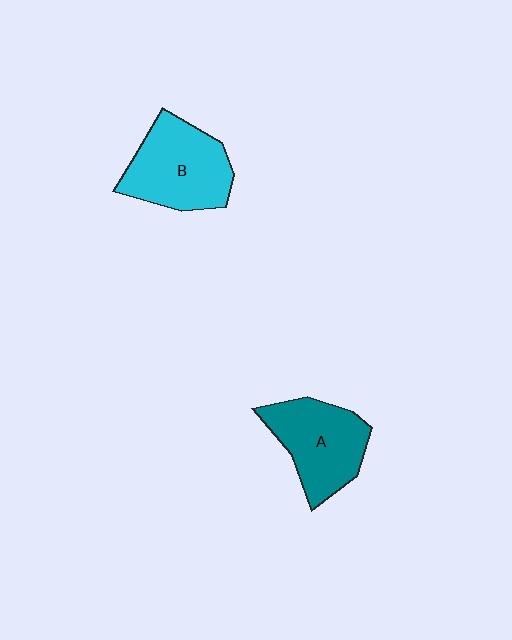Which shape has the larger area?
Shape B (cyan).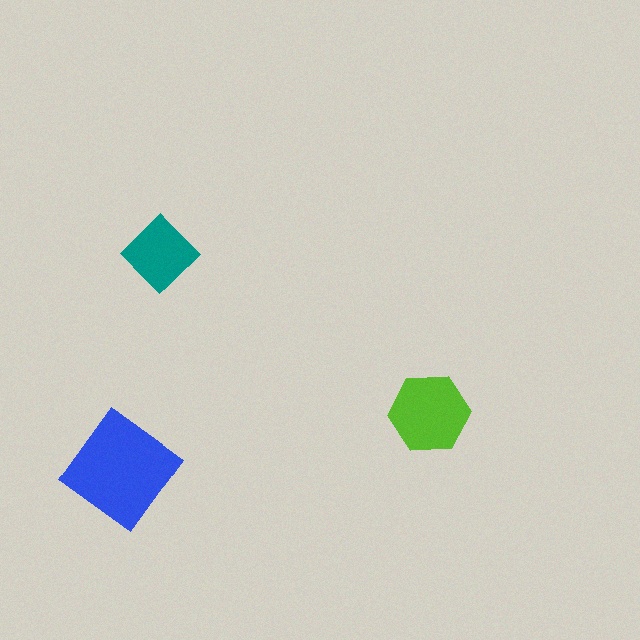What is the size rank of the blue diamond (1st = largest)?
1st.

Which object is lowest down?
The blue diamond is bottommost.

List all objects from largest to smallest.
The blue diamond, the lime hexagon, the teal diamond.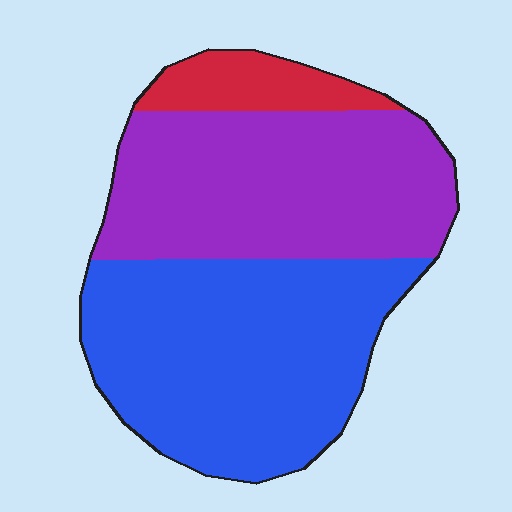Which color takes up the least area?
Red, at roughly 10%.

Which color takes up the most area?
Blue, at roughly 50%.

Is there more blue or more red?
Blue.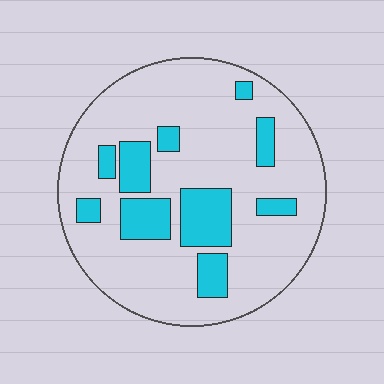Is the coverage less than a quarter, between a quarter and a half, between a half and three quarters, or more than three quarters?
Less than a quarter.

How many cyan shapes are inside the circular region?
10.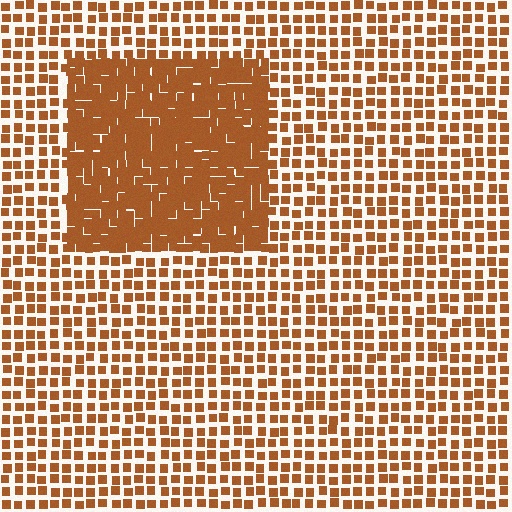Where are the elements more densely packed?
The elements are more densely packed inside the rectangle boundary.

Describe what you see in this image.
The image contains small brown elements arranged at two different densities. A rectangle-shaped region is visible where the elements are more densely packed than the surrounding area.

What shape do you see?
I see a rectangle.